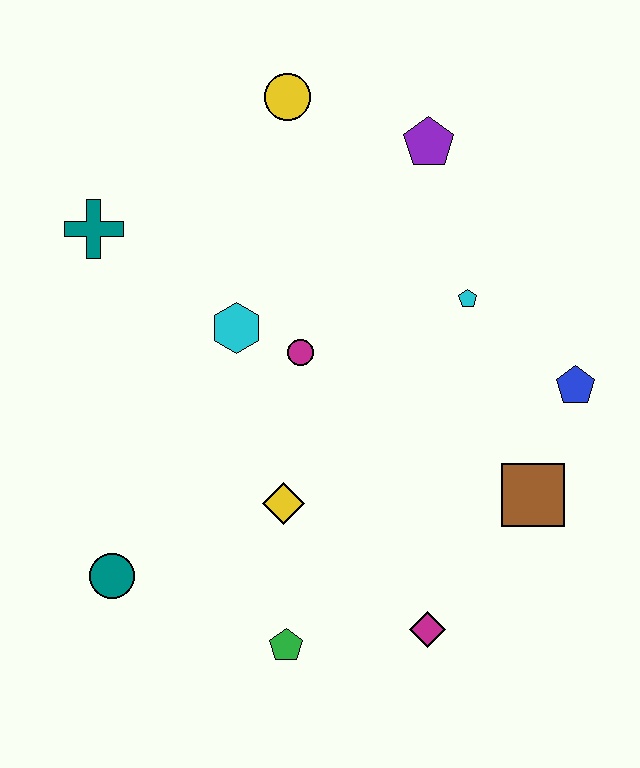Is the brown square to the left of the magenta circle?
No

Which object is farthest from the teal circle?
The purple pentagon is farthest from the teal circle.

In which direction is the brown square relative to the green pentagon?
The brown square is to the right of the green pentagon.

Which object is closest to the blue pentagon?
The brown square is closest to the blue pentagon.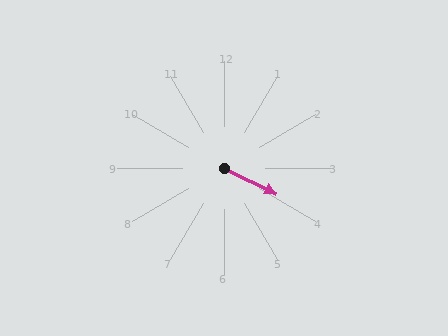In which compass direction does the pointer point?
Southeast.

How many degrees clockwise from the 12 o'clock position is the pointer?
Approximately 116 degrees.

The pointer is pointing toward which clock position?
Roughly 4 o'clock.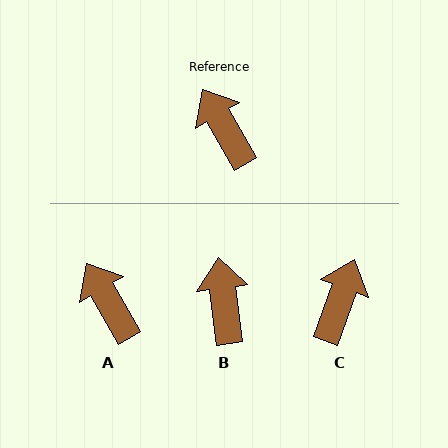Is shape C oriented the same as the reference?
No, it is off by about 50 degrees.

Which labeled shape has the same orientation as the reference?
A.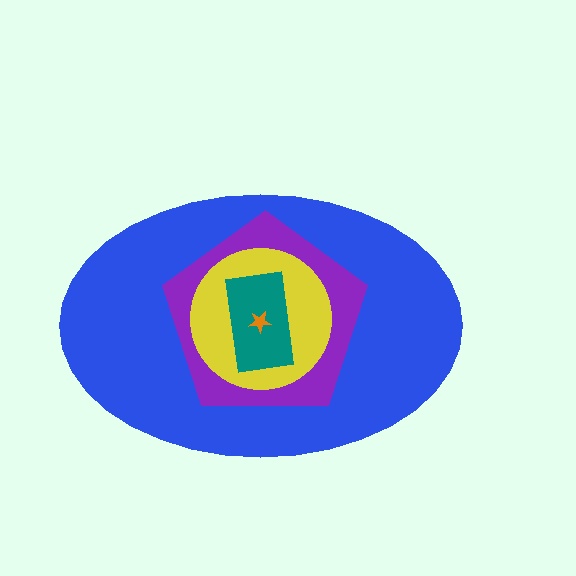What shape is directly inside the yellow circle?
The teal rectangle.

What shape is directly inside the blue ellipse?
The purple pentagon.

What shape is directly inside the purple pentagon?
The yellow circle.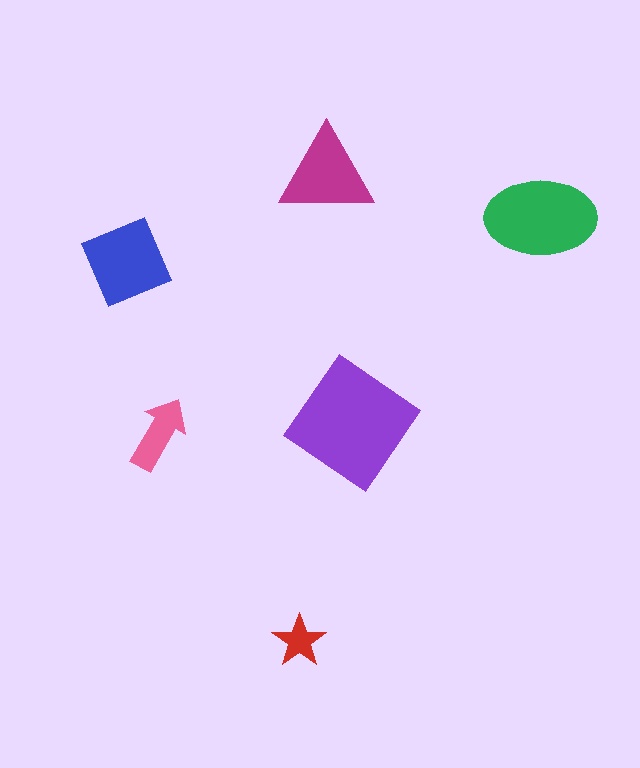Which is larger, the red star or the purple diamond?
The purple diamond.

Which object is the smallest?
The red star.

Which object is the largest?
The purple diamond.